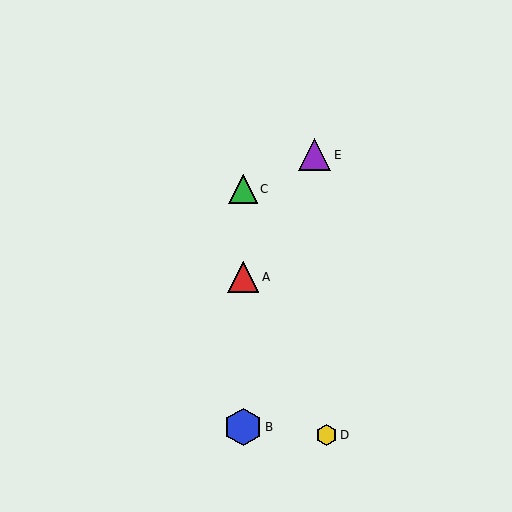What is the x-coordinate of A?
Object A is at x≈243.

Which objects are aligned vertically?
Objects A, B, C are aligned vertically.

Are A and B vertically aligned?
Yes, both are at x≈243.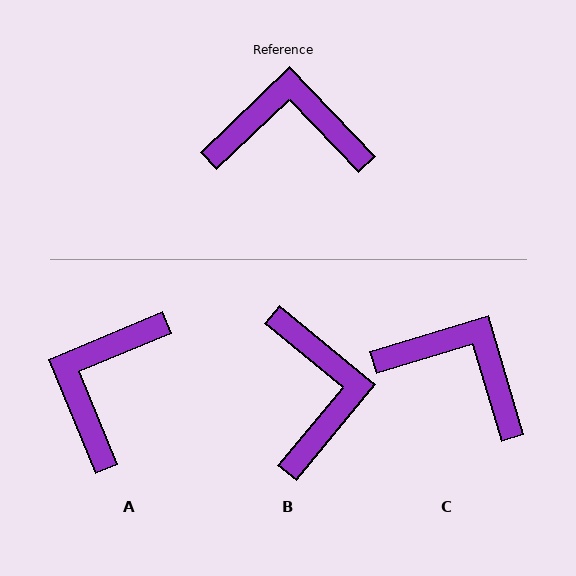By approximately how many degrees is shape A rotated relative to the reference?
Approximately 69 degrees counter-clockwise.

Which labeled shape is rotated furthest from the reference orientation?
B, about 84 degrees away.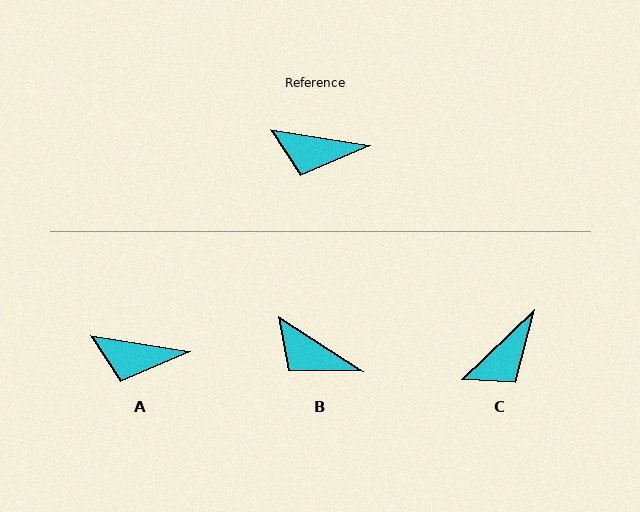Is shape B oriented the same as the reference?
No, it is off by about 24 degrees.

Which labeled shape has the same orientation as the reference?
A.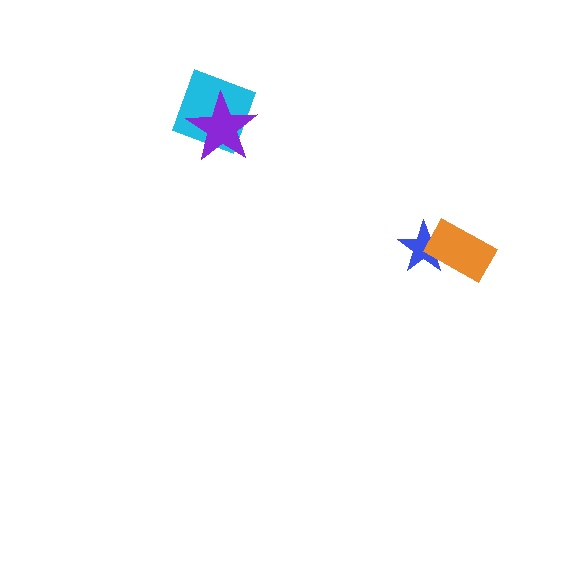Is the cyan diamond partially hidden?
Yes, it is partially covered by another shape.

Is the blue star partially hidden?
Yes, it is partially covered by another shape.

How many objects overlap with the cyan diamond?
1 object overlaps with the cyan diamond.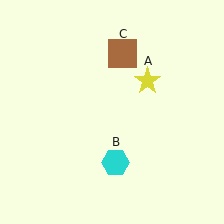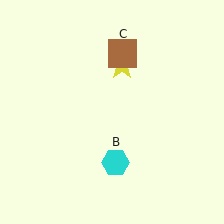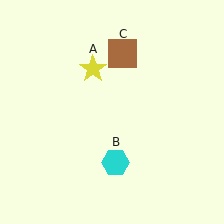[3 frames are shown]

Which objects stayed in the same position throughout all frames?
Cyan hexagon (object B) and brown square (object C) remained stationary.